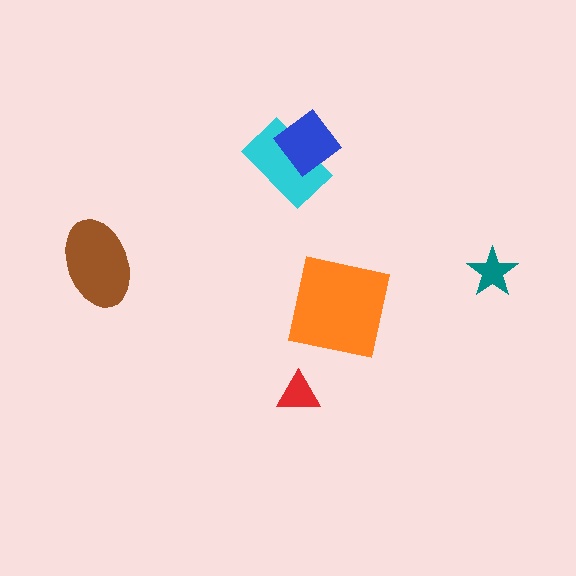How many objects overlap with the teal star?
0 objects overlap with the teal star.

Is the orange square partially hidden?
No, no other shape covers it.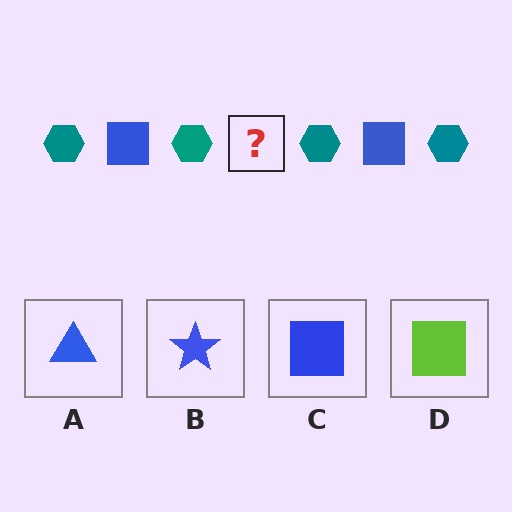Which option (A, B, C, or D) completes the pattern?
C.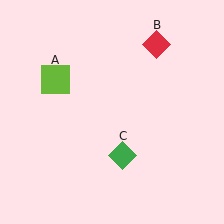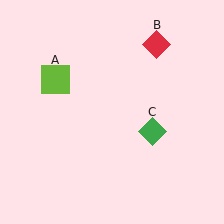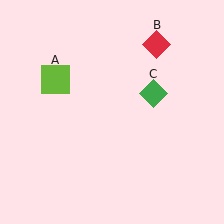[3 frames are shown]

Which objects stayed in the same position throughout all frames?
Lime square (object A) and red diamond (object B) remained stationary.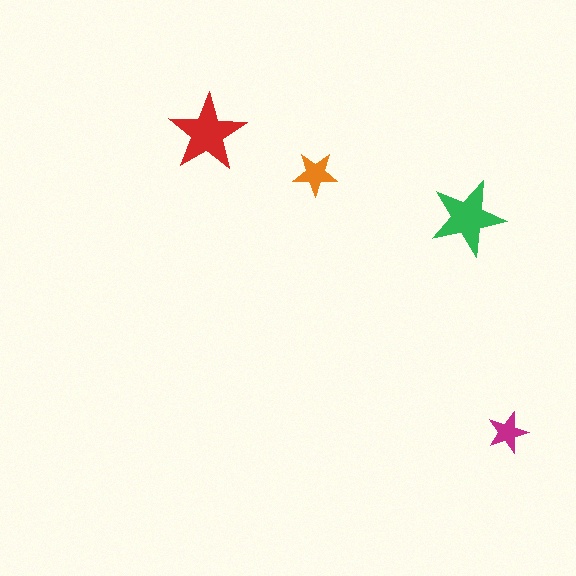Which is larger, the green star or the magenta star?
The green one.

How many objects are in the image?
There are 4 objects in the image.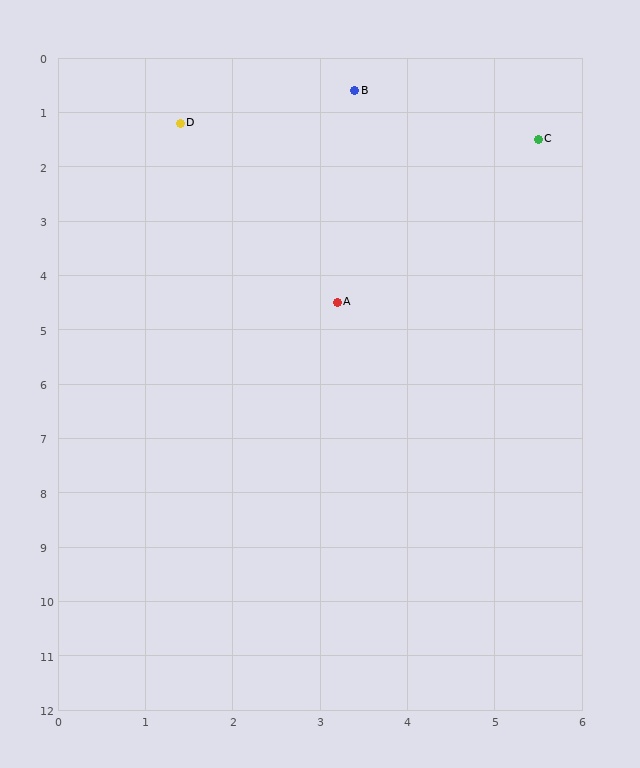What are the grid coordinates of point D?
Point D is at approximately (1.4, 1.2).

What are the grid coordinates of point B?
Point B is at approximately (3.4, 0.6).